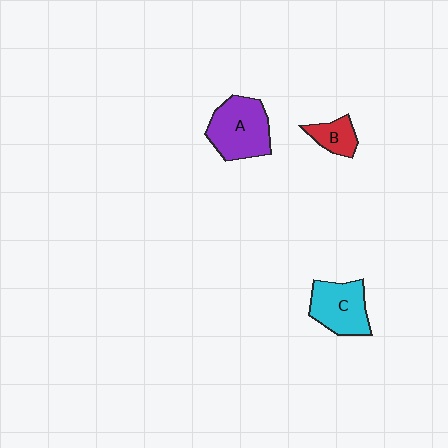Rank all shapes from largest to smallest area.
From largest to smallest: A (purple), C (cyan), B (red).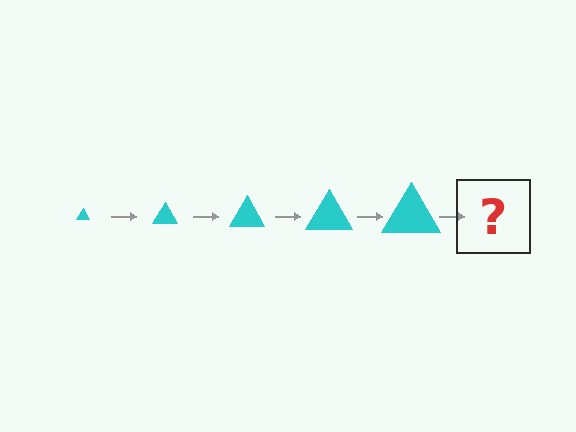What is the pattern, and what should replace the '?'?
The pattern is that the triangle gets progressively larger each step. The '?' should be a cyan triangle, larger than the previous one.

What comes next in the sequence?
The next element should be a cyan triangle, larger than the previous one.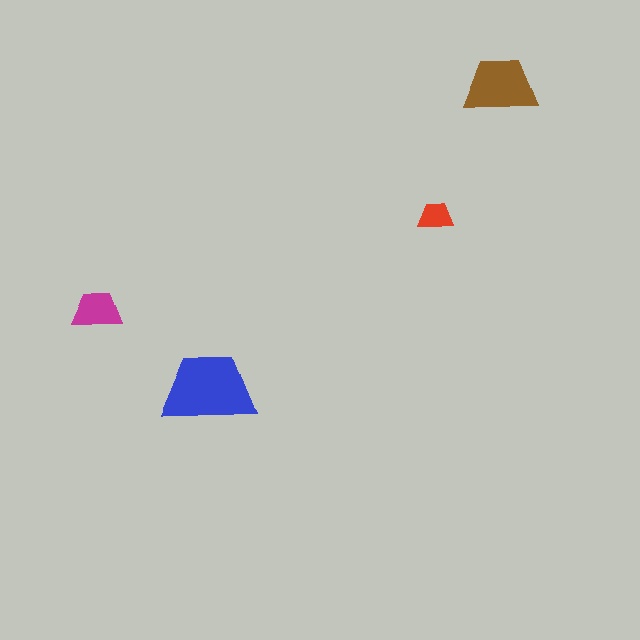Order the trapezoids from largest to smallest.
the blue one, the brown one, the magenta one, the red one.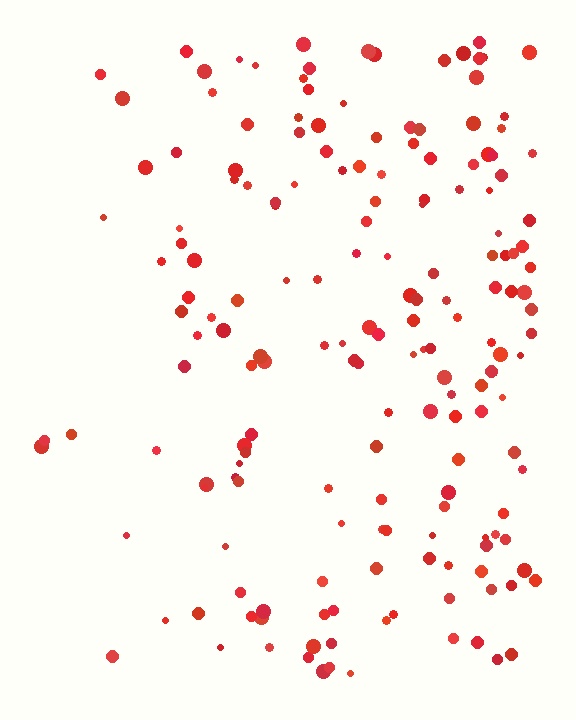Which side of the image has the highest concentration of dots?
The right.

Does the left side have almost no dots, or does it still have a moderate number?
Still a moderate number, just noticeably fewer than the right.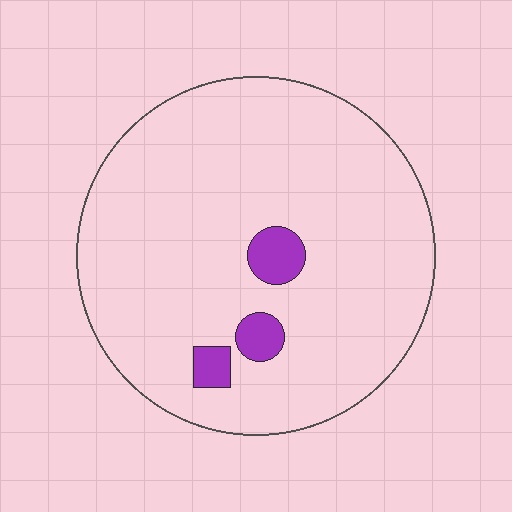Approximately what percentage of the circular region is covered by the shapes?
Approximately 5%.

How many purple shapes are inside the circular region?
3.